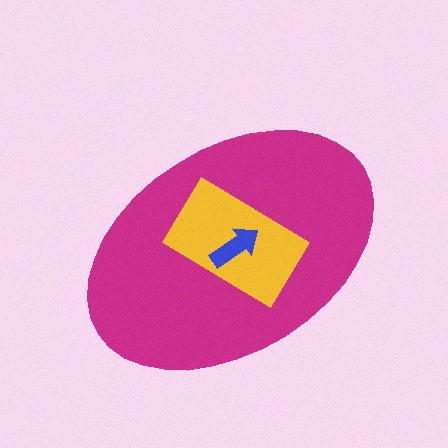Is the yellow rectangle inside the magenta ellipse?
Yes.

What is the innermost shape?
The blue arrow.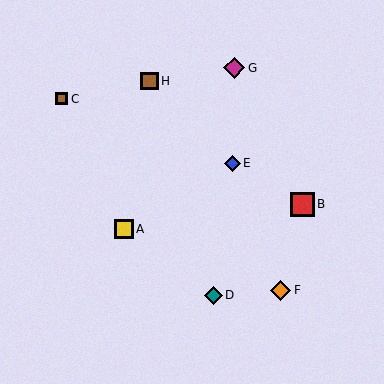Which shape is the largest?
The red square (labeled B) is the largest.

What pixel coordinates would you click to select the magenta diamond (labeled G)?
Click at (234, 68) to select the magenta diamond G.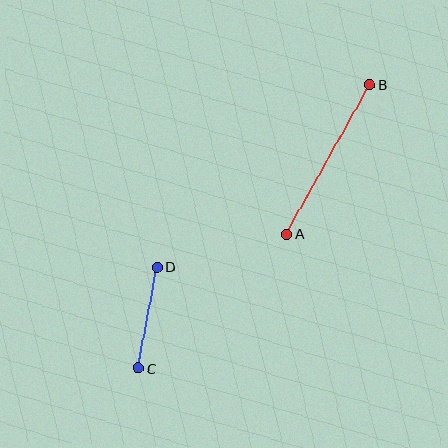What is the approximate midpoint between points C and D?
The midpoint is at approximately (148, 318) pixels.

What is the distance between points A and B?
The distance is approximately 171 pixels.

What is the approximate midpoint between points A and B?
The midpoint is at approximately (328, 159) pixels.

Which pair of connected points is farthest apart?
Points A and B are farthest apart.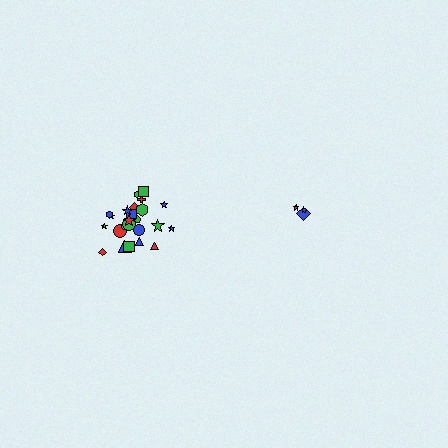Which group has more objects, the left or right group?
The left group.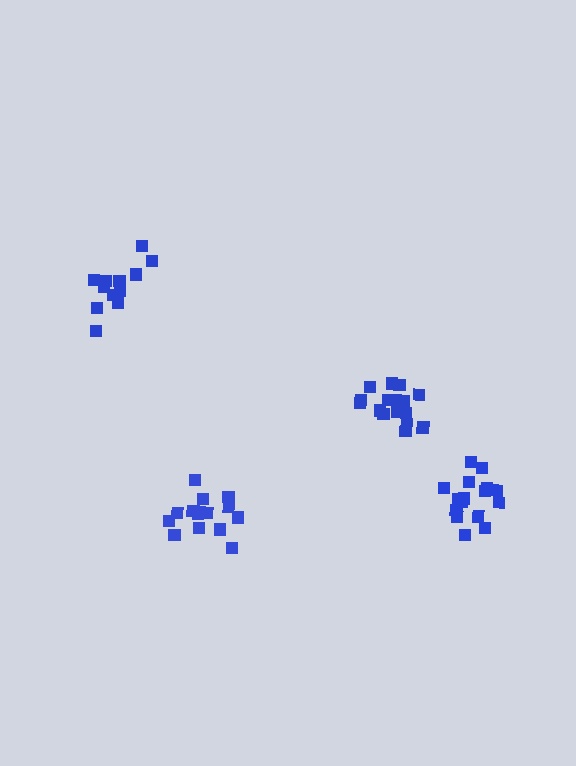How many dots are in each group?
Group 1: 15 dots, Group 2: 12 dots, Group 3: 17 dots, Group 4: 16 dots (60 total).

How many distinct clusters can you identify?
There are 4 distinct clusters.